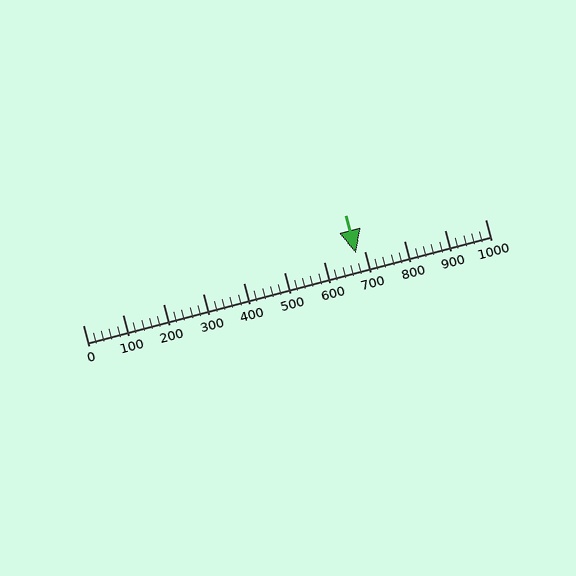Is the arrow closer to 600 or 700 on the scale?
The arrow is closer to 700.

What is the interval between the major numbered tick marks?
The major tick marks are spaced 100 units apart.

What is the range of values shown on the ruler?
The ruler shows values from 0 to 1000.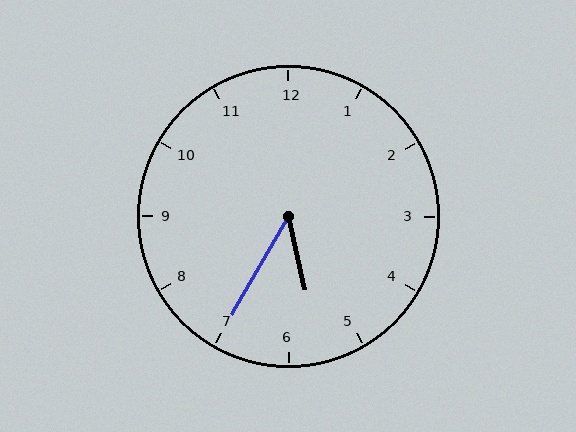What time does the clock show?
5:35.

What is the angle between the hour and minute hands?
Approximately 42 degrees.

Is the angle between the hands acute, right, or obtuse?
It is acute.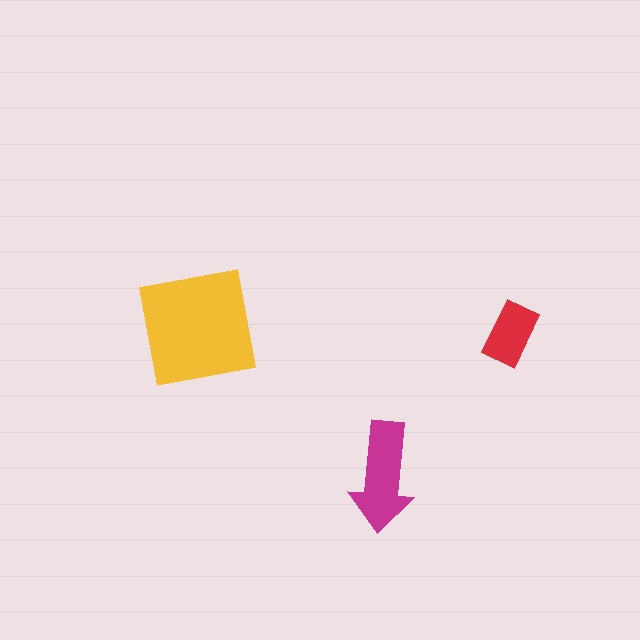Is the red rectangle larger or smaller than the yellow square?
Smaller.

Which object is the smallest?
The red rectangle.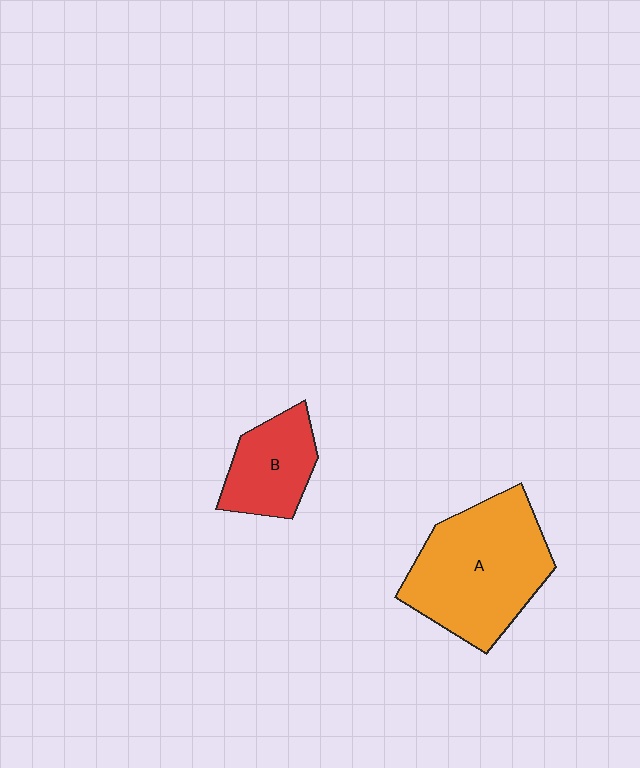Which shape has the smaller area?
Shape B (red).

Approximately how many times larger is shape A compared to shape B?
Approximately 2.0 times.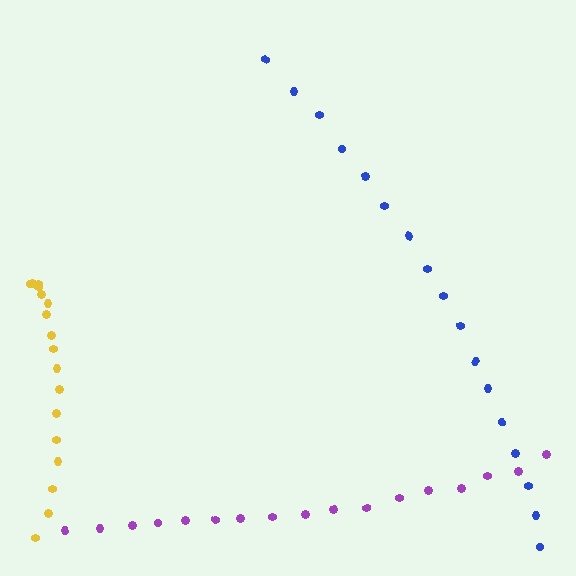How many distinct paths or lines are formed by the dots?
There are 3 distinct paths.